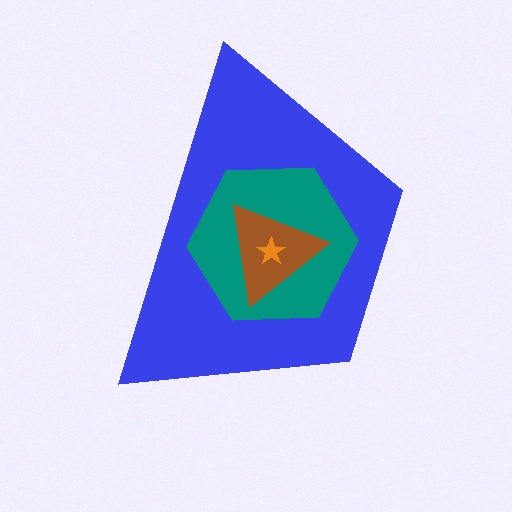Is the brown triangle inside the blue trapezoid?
Yes.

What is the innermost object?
The orange star.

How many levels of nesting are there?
4.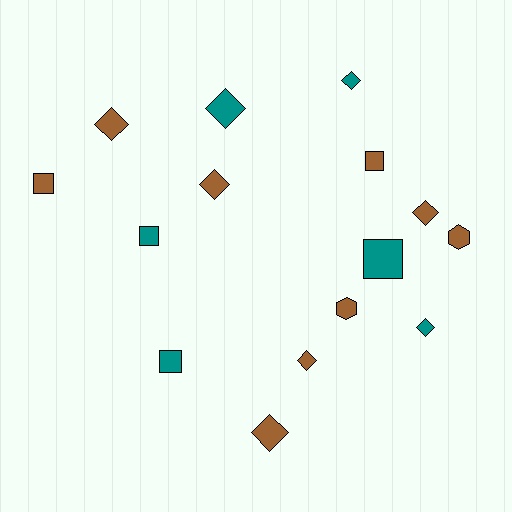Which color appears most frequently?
Brown, with 9 objects.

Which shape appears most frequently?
Diamond, with 8 objects.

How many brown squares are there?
There are 2 brown squares.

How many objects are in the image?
There are 15 objects.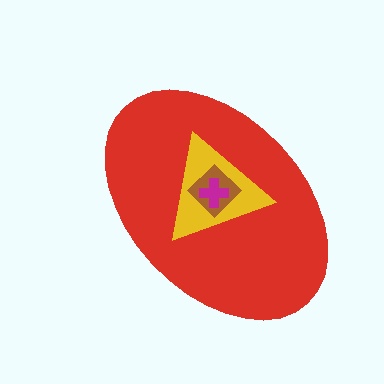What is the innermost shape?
The magenta cross.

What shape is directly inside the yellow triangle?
The brown diamond.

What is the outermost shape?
The red ellipse.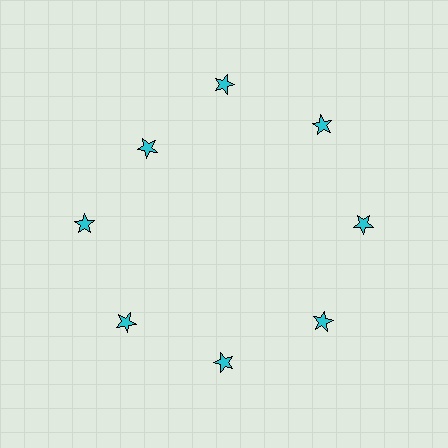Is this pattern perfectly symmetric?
No. The 8 cyan stars are arranged in a ring, but one element near the 10 o'clock position is pulled inward toward the center, breaking the 8-fold rotational symmetry.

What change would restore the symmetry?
The symmetry would be restored by moving it outward, back onto the ring so that all 8 stars sit at equal angles and equal distance from the center.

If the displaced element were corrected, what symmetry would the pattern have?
It would have 8-fold rotational symmetry — the pattern would map onto itself every 45 degrees.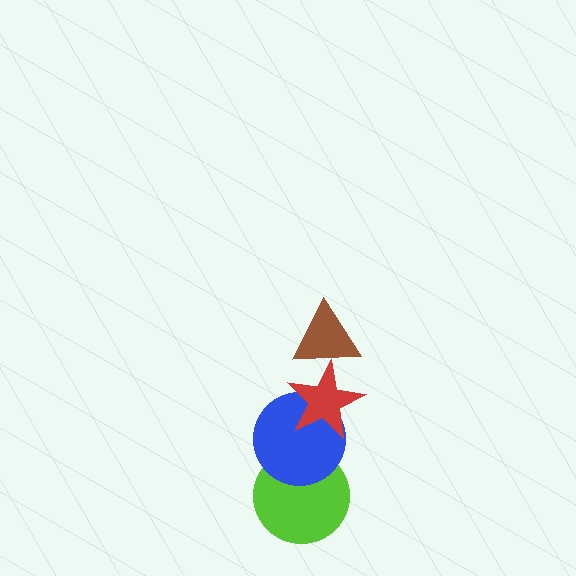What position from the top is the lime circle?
The lime circle is 4th from the top.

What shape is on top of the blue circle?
The red star is on top of the blue circle.